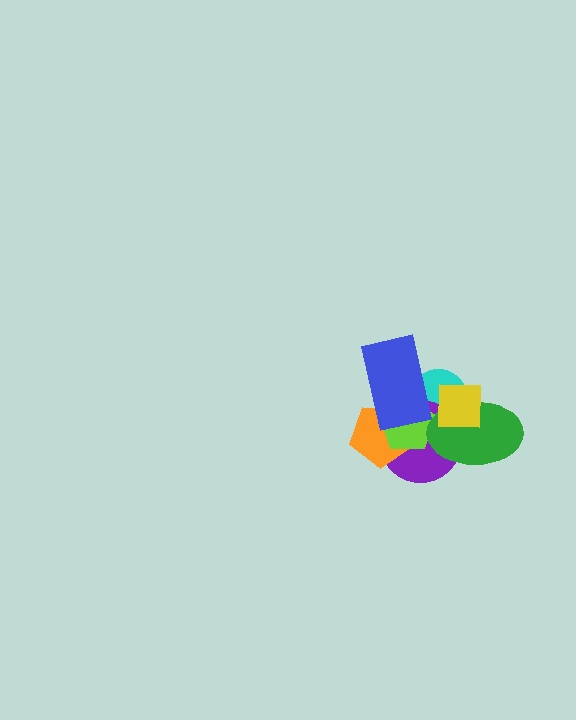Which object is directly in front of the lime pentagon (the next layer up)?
The blue rectangle is directly in front of the lime pentagon.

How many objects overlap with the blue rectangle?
4 objects overlap with the blue rectangle.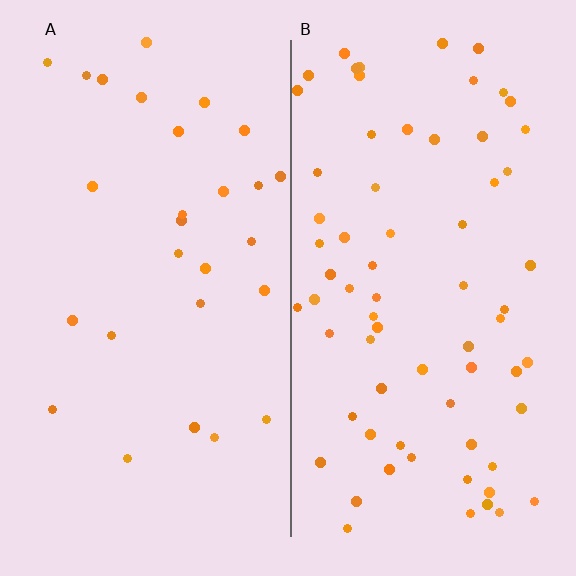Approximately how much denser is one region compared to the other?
Approximately 2.5× — region B over region A.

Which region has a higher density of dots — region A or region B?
B (the right).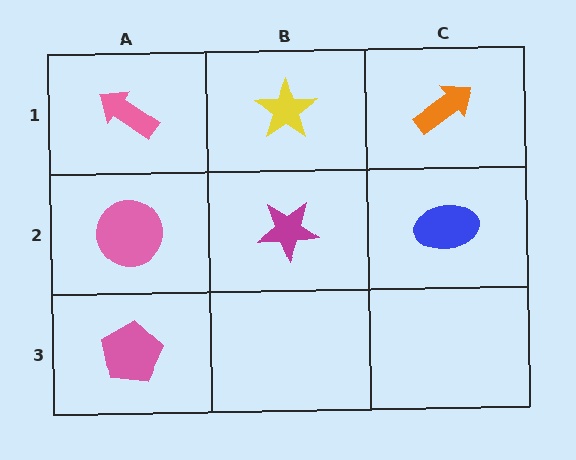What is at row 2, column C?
A blue ellipse.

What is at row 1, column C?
An orange arrow.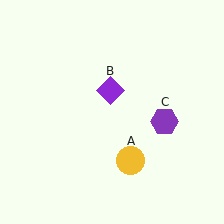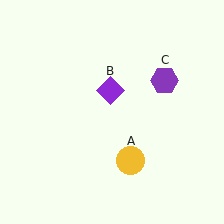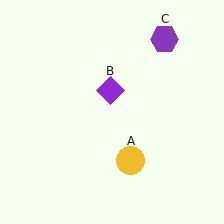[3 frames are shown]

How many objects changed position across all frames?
1 object changed position: purple hexagon (object C).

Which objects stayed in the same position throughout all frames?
Yellow circle (object A) and purple diamond (object B) remained stationary.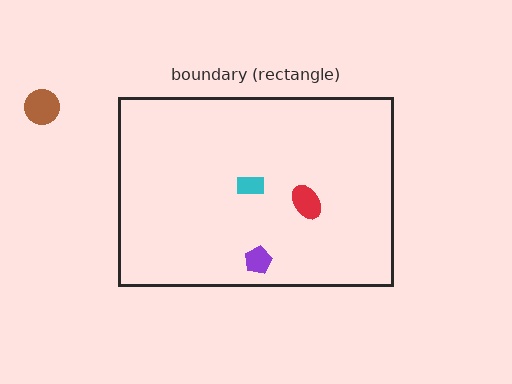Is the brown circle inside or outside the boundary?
Outside.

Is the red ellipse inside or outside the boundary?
Inside.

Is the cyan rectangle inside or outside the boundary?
Inside.